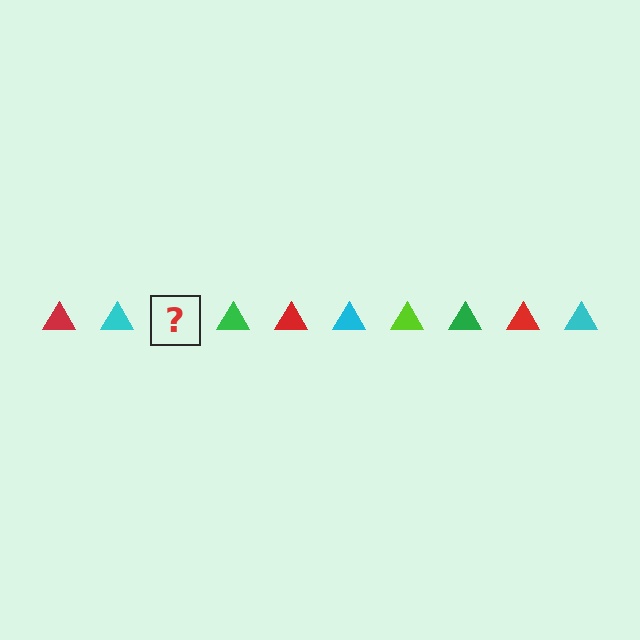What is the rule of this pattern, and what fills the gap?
The rule is that the pattern cycles through red, cyan, lime, green triangles. The gap should be filled with a lime triangle.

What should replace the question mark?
The question mark should be replaced with a lime triangle.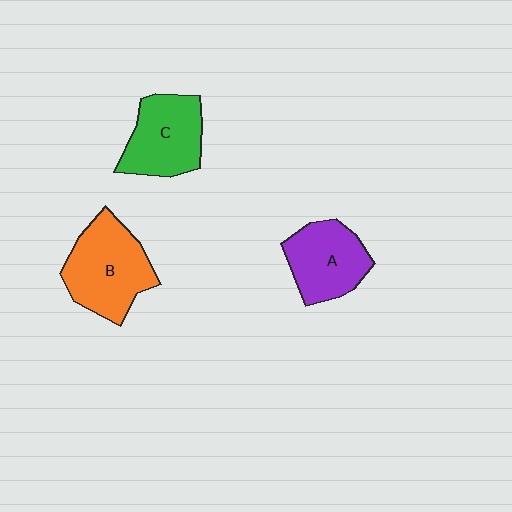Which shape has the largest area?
Shape B (orange).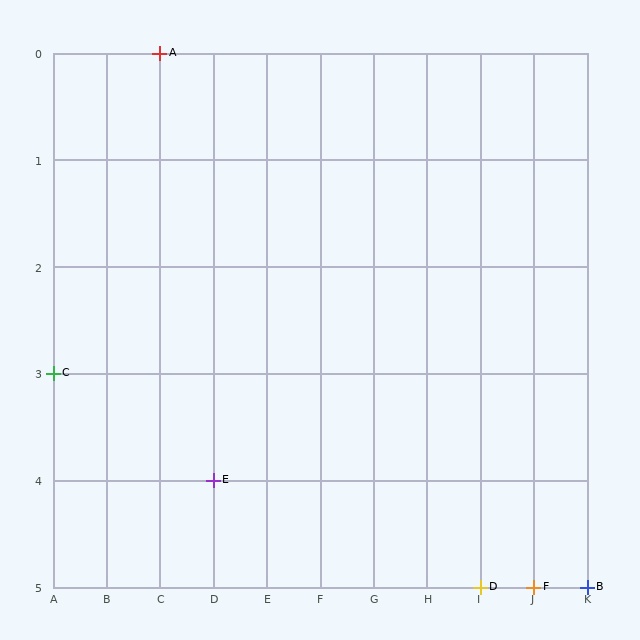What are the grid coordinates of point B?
Point B is at grid coordinates (K, 5).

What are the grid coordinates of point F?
Point F is at grid coordinates (J, 5).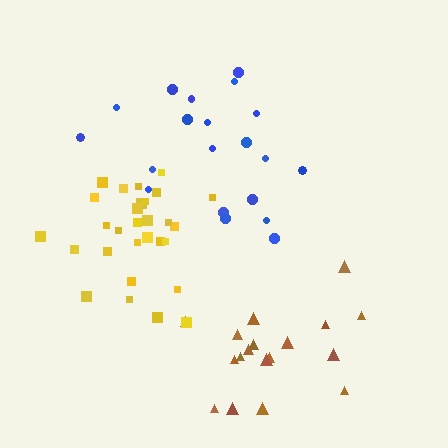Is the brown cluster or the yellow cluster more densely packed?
Yellow.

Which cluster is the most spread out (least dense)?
Blue.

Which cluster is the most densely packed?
Yellow.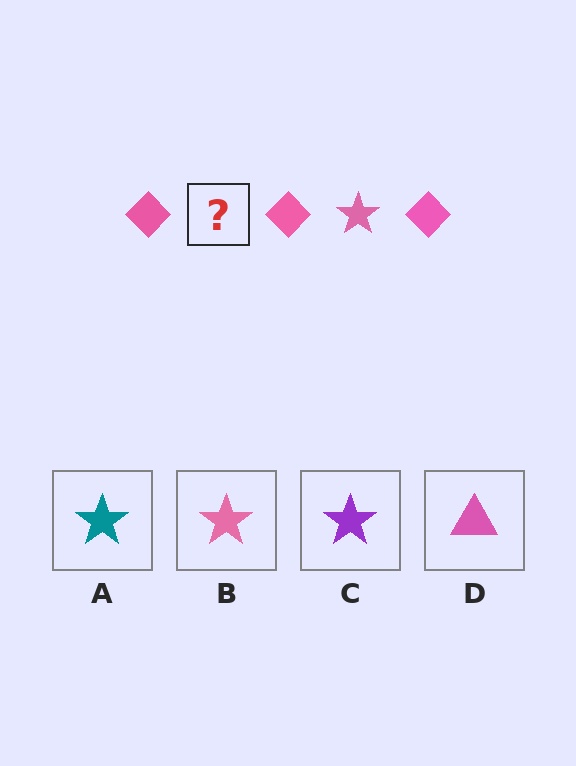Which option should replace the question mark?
Option B.